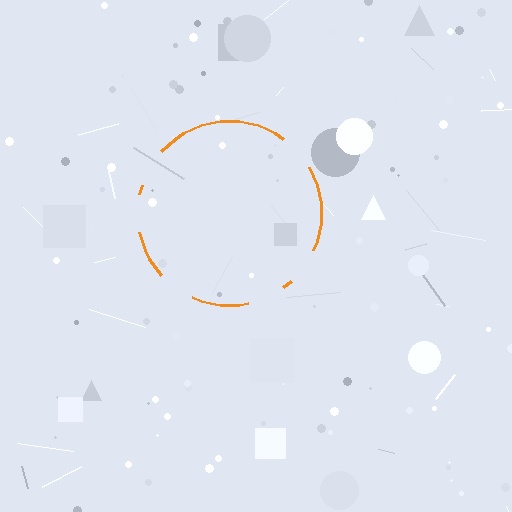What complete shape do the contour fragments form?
The contour fragments form a circle.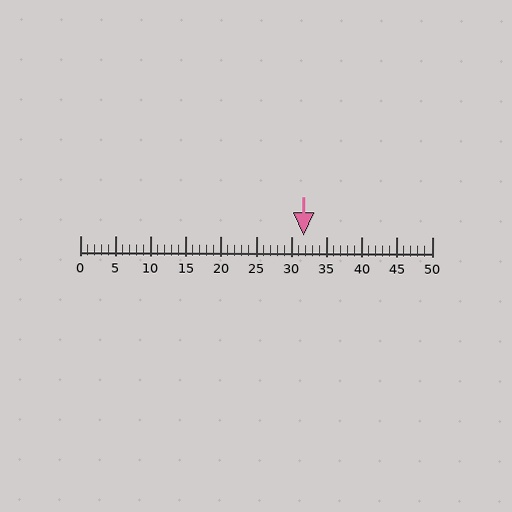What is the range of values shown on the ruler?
The ruler shows values from 0 to 50.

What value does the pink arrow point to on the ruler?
The pink arrow points to approximately 32.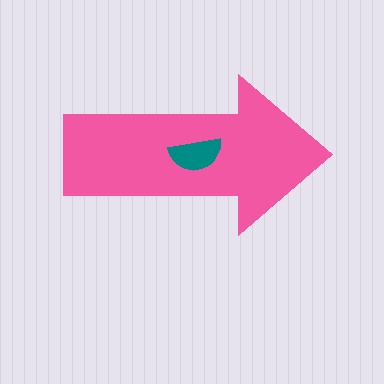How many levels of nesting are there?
2.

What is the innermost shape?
The teal semicircle.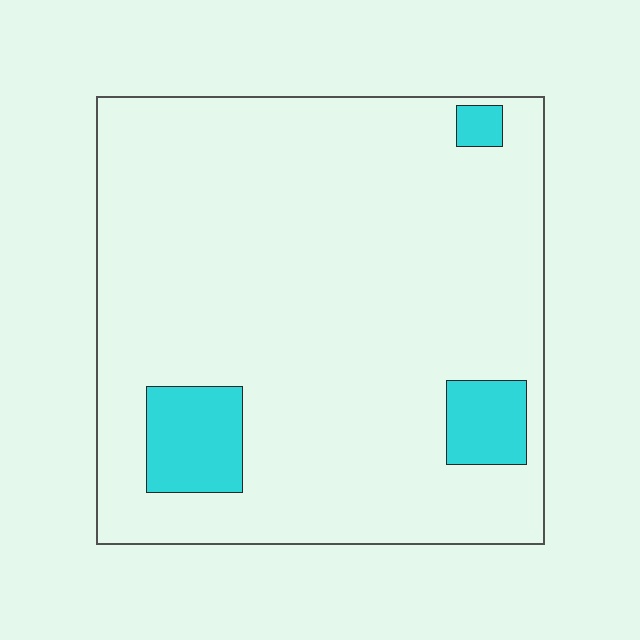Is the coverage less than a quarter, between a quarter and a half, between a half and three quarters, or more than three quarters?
Less than a quarter.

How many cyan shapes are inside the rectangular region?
3.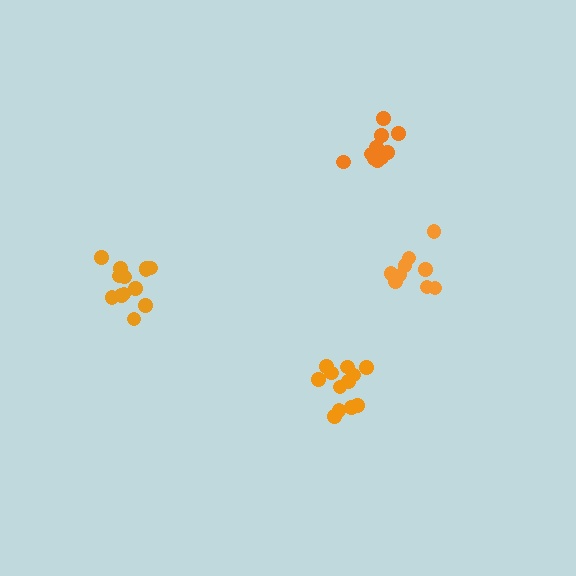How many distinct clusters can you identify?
There are 4 distinct clusters.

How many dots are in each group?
Group 1: 14 dots, Group 2: 9 dots, Group 3: 12 dots, Group 4: 10 dots (45 total).